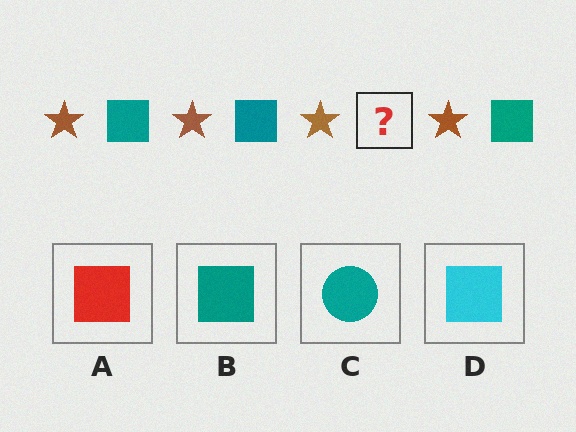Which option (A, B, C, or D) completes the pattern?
B.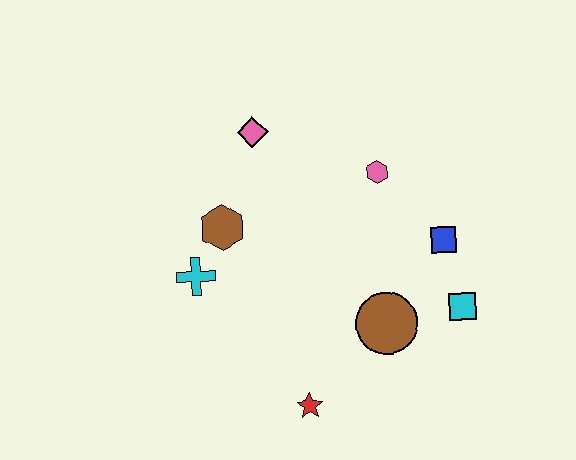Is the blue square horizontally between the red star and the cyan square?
Yes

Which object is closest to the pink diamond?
The brown hexagon is closest to the pink diamond.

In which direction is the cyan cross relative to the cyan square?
The cyan cross is to the left of the cyan square.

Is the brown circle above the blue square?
No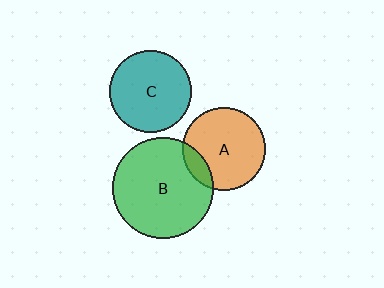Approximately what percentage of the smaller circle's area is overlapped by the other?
Approximately 15%.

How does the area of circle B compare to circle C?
Approximately 1.5 times.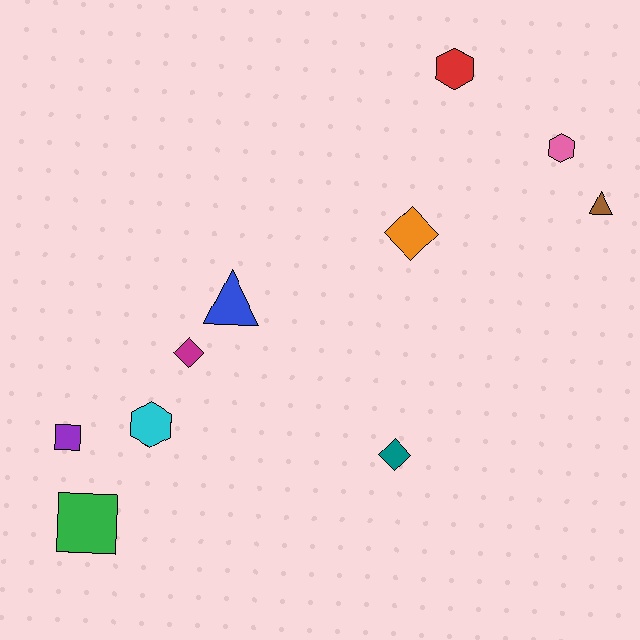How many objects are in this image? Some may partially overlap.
There are 10 objects.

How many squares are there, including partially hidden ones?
There are 2 squares.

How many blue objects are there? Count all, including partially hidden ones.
There is 1 blue object.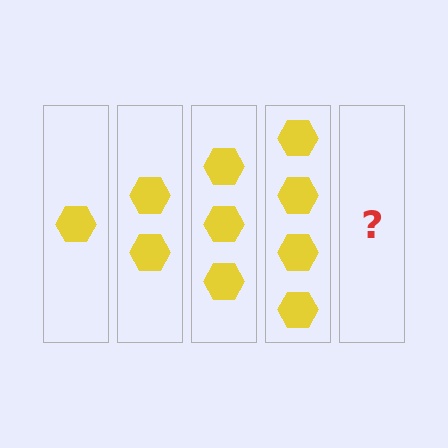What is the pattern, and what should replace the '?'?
The pattern is that each step adds one more hexagon. The '?' should be 5 hexagons.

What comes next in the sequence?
The next element should be 5 hexagons.